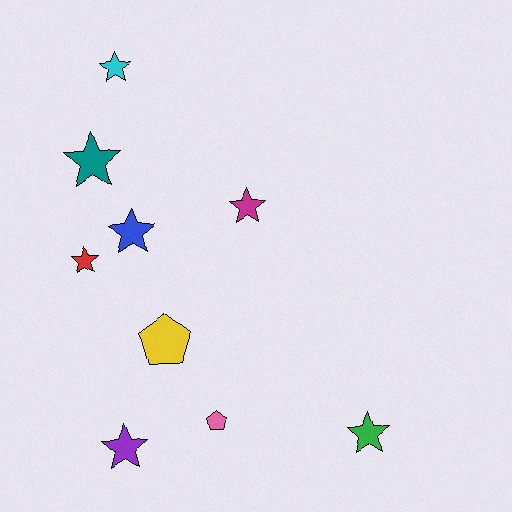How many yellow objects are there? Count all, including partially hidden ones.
There is 1 yellow object.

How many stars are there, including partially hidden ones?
There are 7 stars.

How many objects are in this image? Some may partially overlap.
There are 9 objects.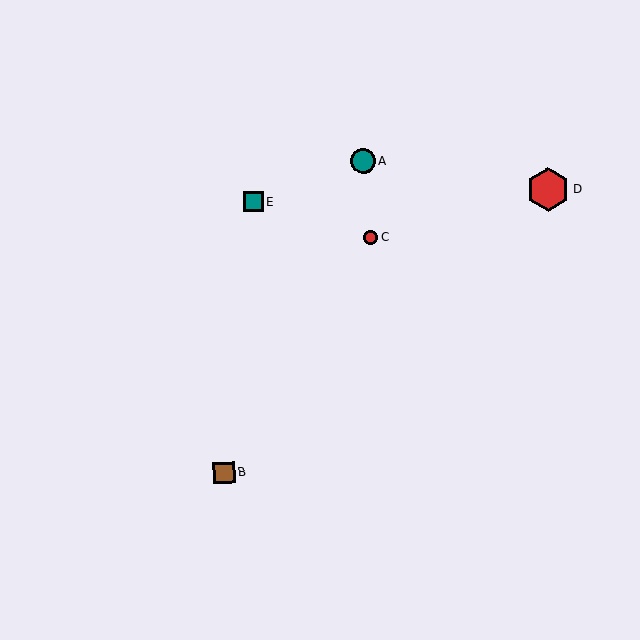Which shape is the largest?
The red hexagon (labeled D) is the largest.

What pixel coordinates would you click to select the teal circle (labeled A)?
Click at (363, 162) to select the teal circle A.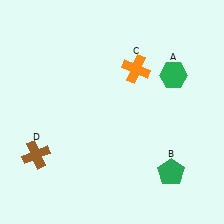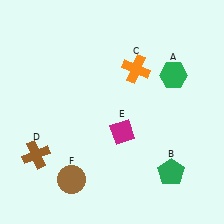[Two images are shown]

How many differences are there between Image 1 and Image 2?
There are 2 differences between the two images.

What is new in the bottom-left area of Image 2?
A brown circle (F) was added in the bottom-left area of Image 2.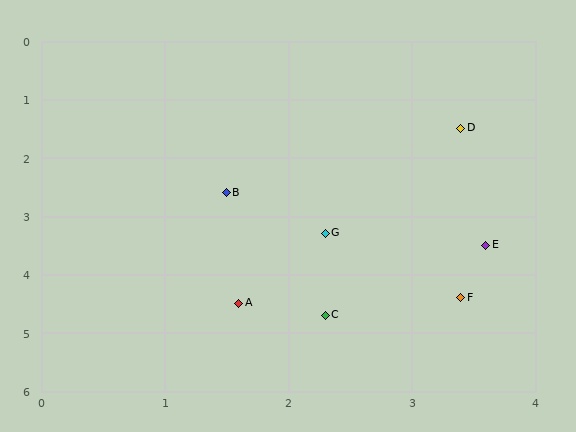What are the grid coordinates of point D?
Point D is at approximately (3.4, 1.5).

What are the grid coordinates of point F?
Point F is at approximately (3.4, 4.4).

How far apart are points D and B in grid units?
Points D and B are about 2.2 grid units apart.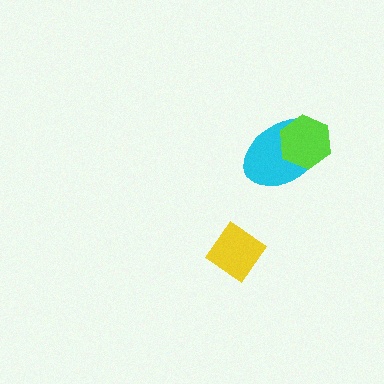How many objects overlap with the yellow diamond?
0 objects overlap with the yellow diamond.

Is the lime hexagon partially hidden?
No, no other shape covers it.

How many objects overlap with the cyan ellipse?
1 object overlaps with the cyan ellipse.